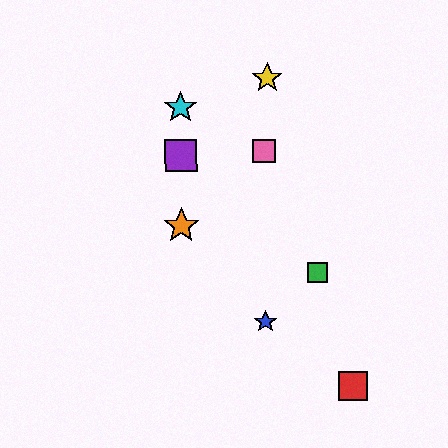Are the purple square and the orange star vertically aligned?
Yes, both are at x≈181.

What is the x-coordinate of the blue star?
The blue star is at x≈265.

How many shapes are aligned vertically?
3 shapes (the purple square, the orange star, the cyan star) are aligned vertically.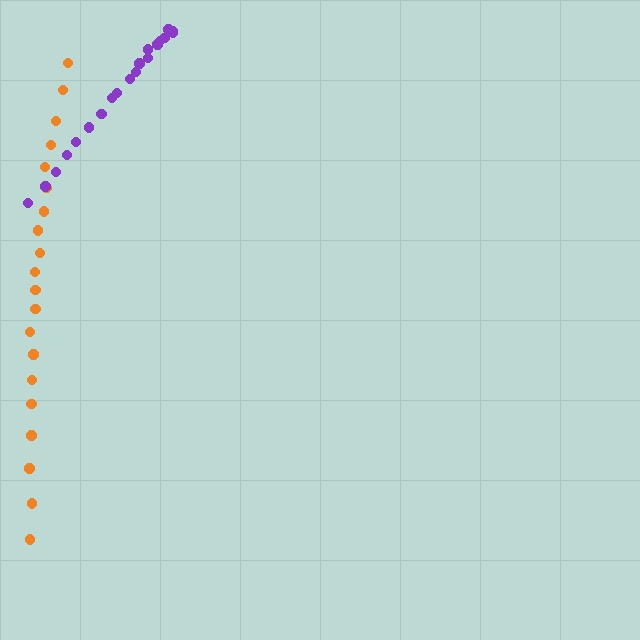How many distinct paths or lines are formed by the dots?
There are 2 distinct paths.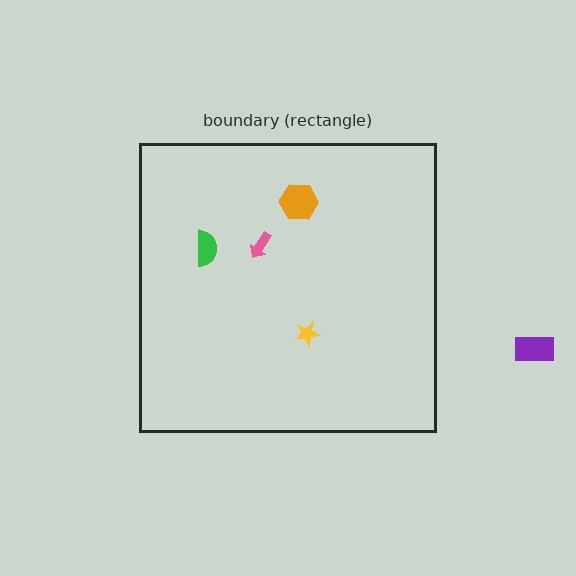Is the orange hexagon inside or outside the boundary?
Inside.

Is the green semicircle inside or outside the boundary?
Inside.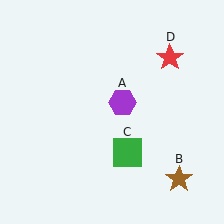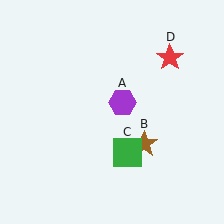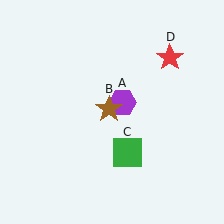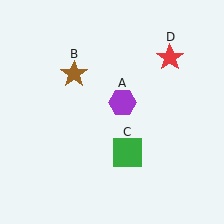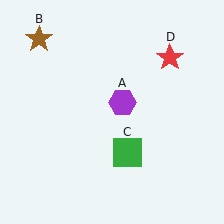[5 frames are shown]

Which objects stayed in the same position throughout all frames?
Purple hexagon (object A) and green square (object C) and red star (object D) remained stationary.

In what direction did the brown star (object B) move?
The brown star (object B) moved up and to the left.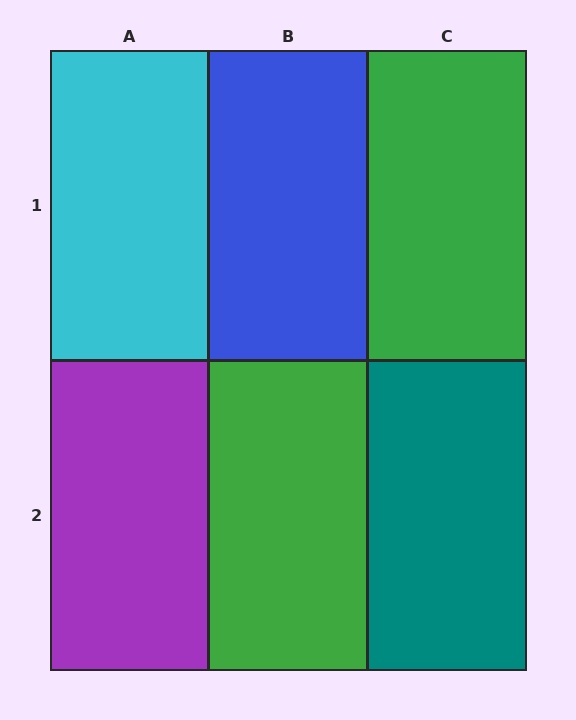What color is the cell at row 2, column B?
Green.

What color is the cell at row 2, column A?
Purple.